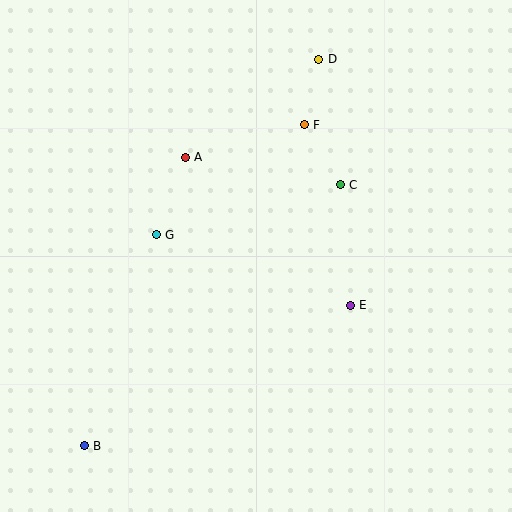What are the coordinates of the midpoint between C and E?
The midpoint between C and E is at (345, 245).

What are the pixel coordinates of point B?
Point B is at (84, 446).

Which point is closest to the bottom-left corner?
Point B is closest to the bottom-left corner.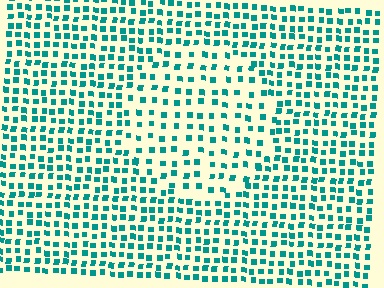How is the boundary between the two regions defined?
The boundary is defined by a change in element density (approximately 1.7x ratio). All elements are the same color, size, and shape.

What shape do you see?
I see a circle.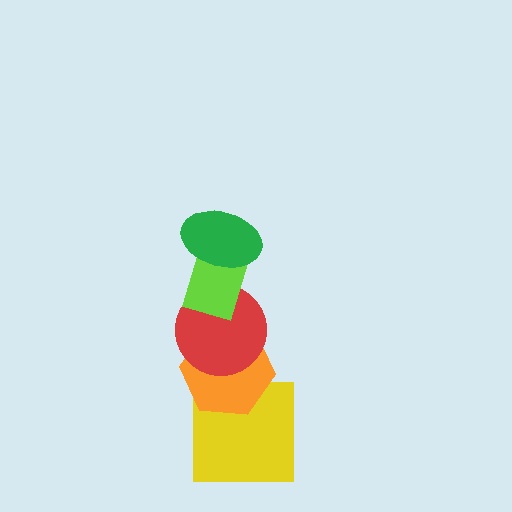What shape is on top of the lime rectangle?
The green ellipse is on top of the lime rectangle.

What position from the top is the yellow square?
The yellow square is 5th from the top.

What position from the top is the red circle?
The red circle is 3rd from the top.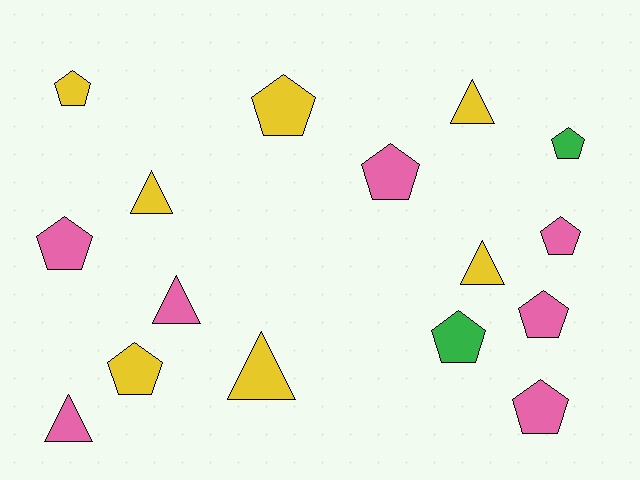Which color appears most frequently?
Yellow, with 7 objects.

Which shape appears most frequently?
Pentagon, with 10 objects.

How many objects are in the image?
There are 16 objects.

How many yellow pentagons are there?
There are 3 yellow pentagons.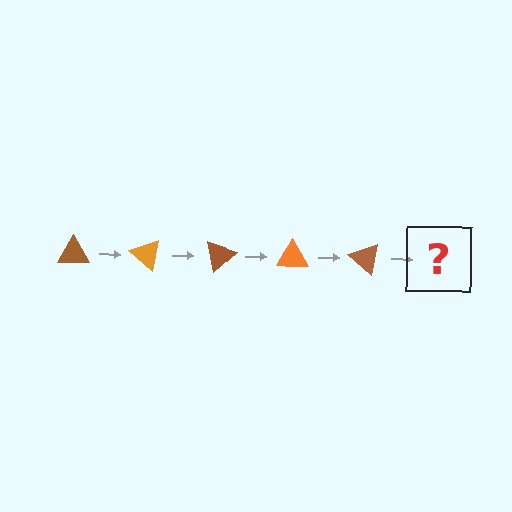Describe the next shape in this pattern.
It should be an orange triangle, rotated 200 degrees from the start.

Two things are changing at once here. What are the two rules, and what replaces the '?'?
The two rules are that it rotates 40 degrees each step and the color cycles through brown and orange. The '?' should be an orange triangle, rotated 200 degrees from the start.